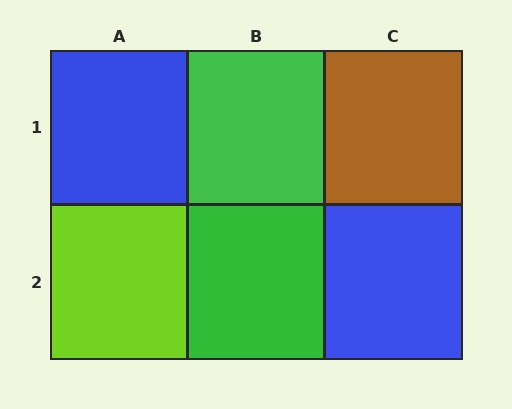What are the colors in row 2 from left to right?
Lime, green, blue.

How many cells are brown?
1 cell is brown.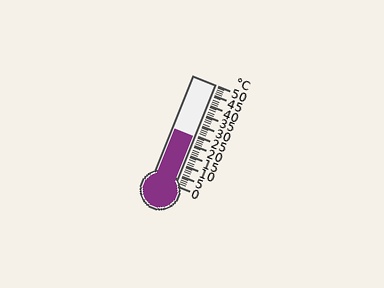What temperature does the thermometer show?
The thermometer shows approximately 24°C.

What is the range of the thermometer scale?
The thermometer scale ranges from 0°C to 50°C.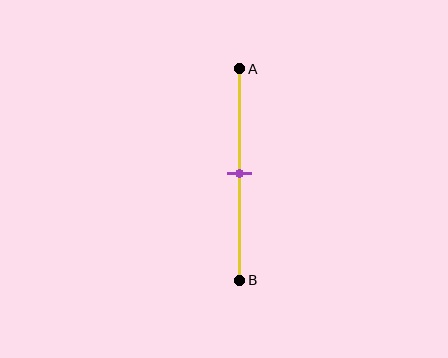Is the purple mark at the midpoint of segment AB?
Yes, the mark is approximately at the midpoint.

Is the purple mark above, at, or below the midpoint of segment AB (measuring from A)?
The purple mark is approximately at the midpoint of segment AB.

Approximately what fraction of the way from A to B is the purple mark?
The purple mark is approximately 50% of the way from A to B.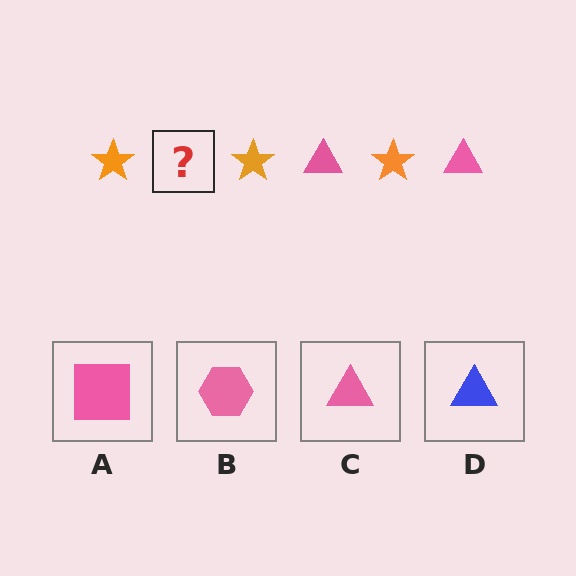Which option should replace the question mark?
Option C.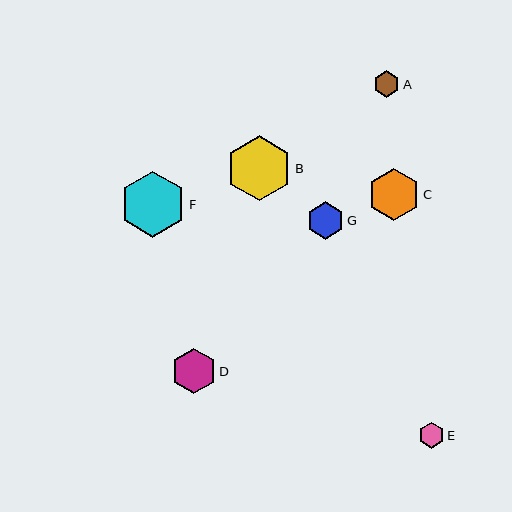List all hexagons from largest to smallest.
From largest to smallest: F, B, C, D, G, A, E.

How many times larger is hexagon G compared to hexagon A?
Hexagon G is approximately 1.4 times the size of hexagon A.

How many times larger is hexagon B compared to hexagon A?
Hexagon B is approximately 2.5 times the size of hexagon A.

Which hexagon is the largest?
Hexagon F is the largest with a size of approximately 66 pixels.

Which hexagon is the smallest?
Hexagon E is the smallest with a size of approximately 26 pixels.